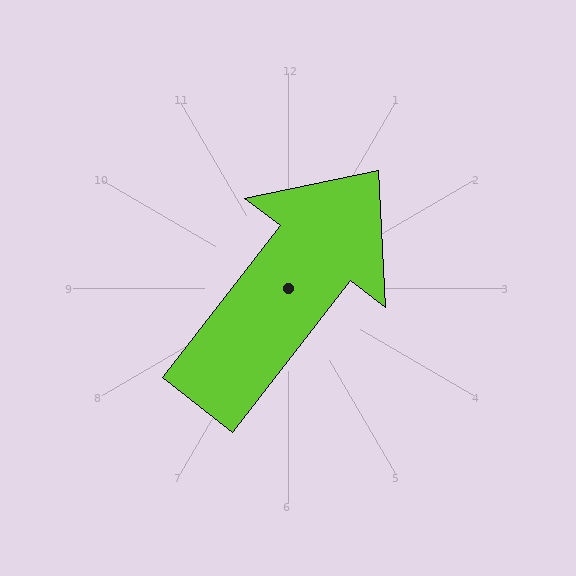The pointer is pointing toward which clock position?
Roughly 1 o'clock.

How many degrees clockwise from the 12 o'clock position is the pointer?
Approximately 38 degrees.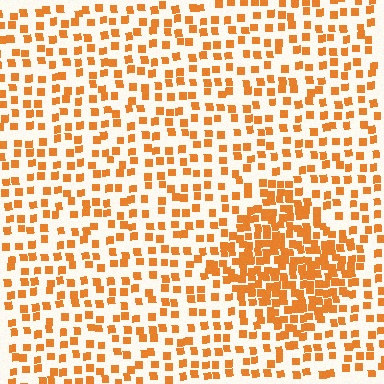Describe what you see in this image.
The image contains small orange elements arranged at two different densities. A diamond-shaped region is visible where the elements are more densely packed than the surrounding area.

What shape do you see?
I see a diamond.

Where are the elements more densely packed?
The elements are more densely packed inside the diamond boundary.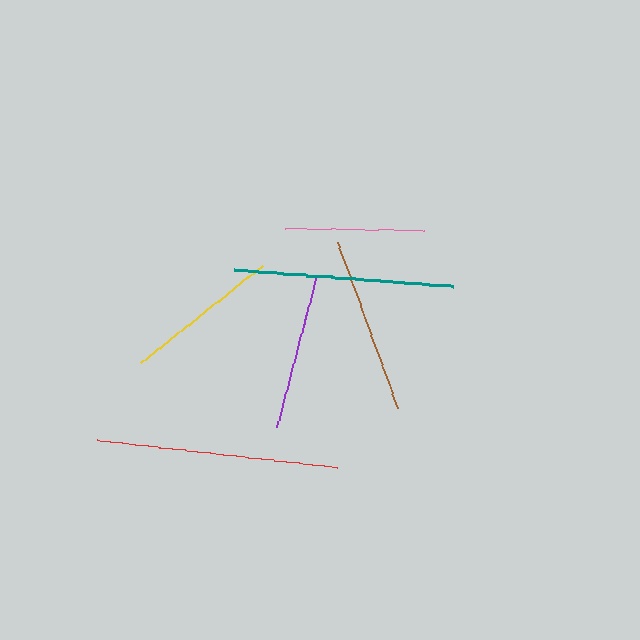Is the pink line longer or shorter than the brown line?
The brown line is longer than the pink line.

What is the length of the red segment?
The red segment is approximately 242 pixels long.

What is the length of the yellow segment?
The yellow segment is approximately 155 pixels long.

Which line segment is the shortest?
The pink line is the shortest at approximately 140 pixels.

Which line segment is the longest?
The red line is the longest at approximately 242 pixels.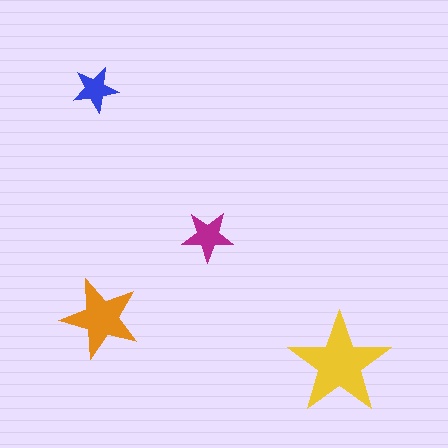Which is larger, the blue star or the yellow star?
The yellow one.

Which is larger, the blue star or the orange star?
The orange one.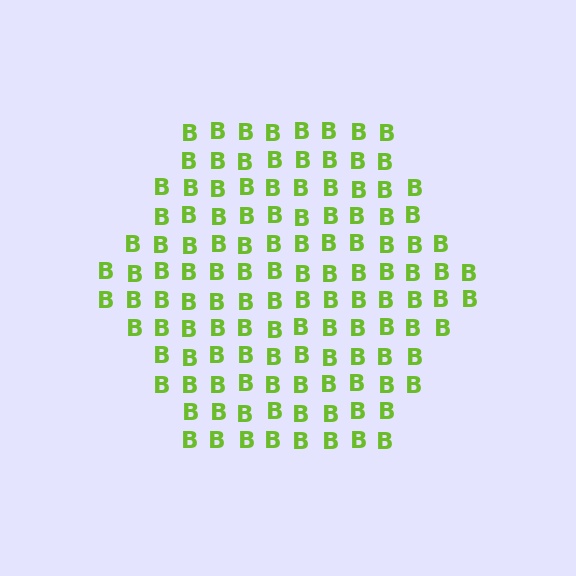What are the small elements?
The small elements are letter B's.